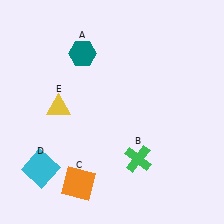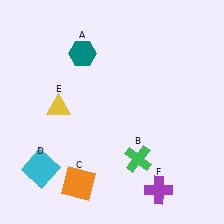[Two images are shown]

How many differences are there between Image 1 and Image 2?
There is 1 difference between the two images.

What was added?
A purple cross (F) was added in Image 2.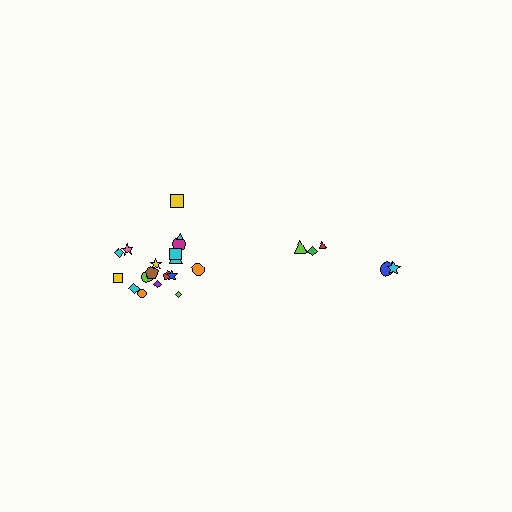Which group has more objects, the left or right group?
The left group.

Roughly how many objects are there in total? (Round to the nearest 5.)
Roughly 25 objects in total.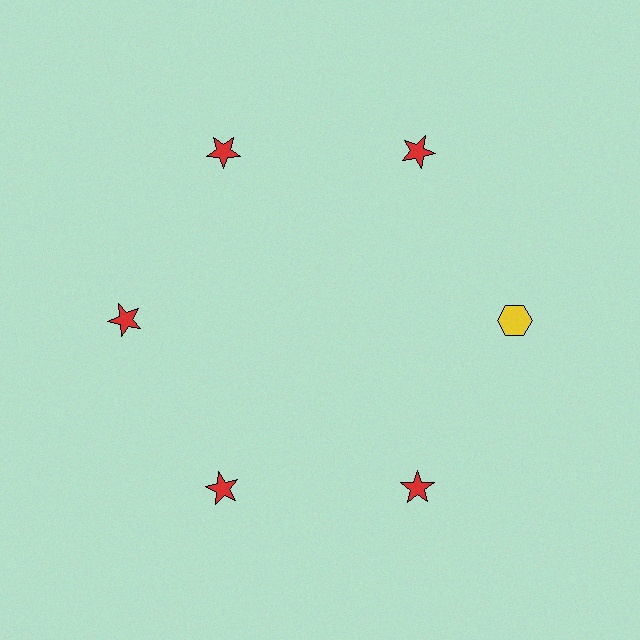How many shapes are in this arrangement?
There are 6 shapes arranged in a ring pattern.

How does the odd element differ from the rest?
It differs in both color (yellow instead of red) and shape (hexagon instead of star).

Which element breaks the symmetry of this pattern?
The yellow hexagon at roughly the 3 o'clock position breaks the symmetry. All other shapes are red stars.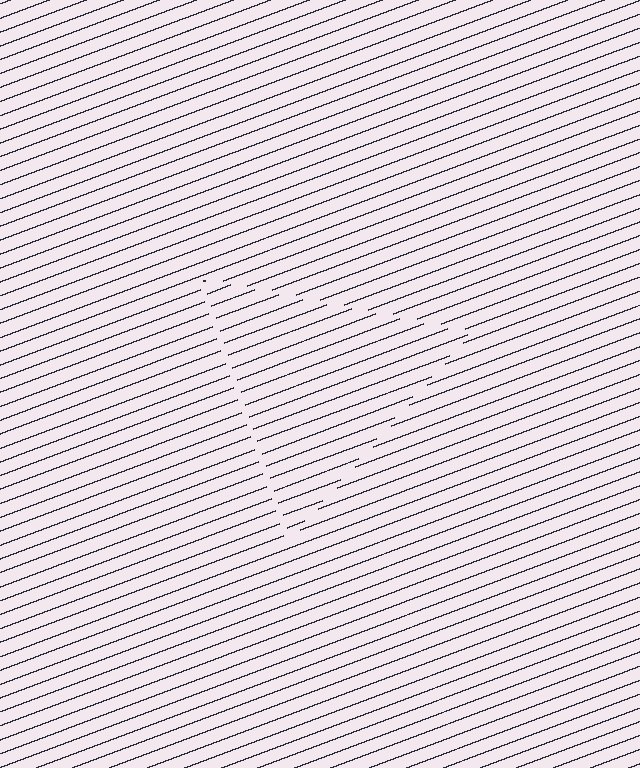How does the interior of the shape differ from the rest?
The interior of the shape contains the same grating, shifted by half a period — the contour is defined by the phase discontinuity where line-ends from the inner and outer gratings abut.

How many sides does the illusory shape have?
3 sides — the line-ends trace a triangle.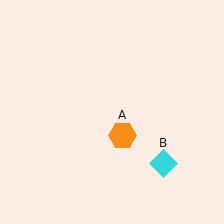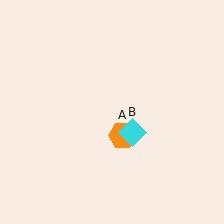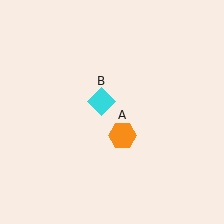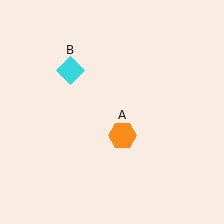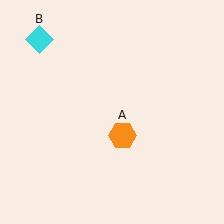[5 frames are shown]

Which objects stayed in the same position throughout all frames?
Orange hexagon (object A) remained stationary.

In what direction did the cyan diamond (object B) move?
The cyan diamond (object B) moved up and to the left.